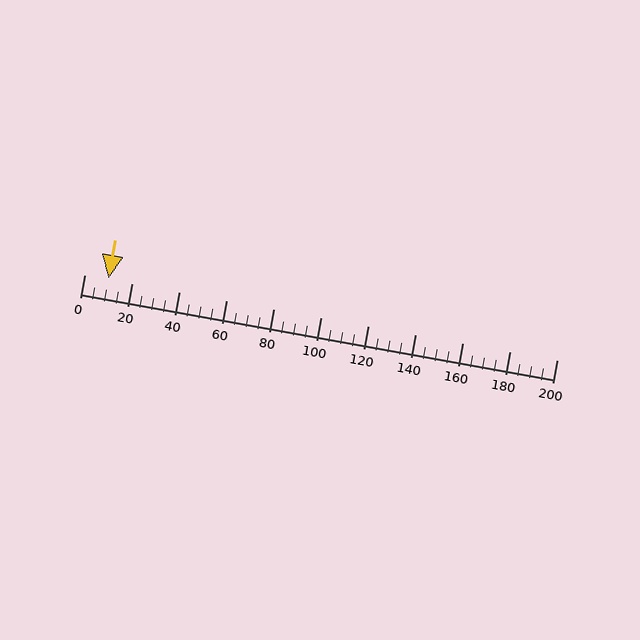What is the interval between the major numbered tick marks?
The major tick marks are spaced 20 units apart.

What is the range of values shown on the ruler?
The ruler shows values from 0 to 200.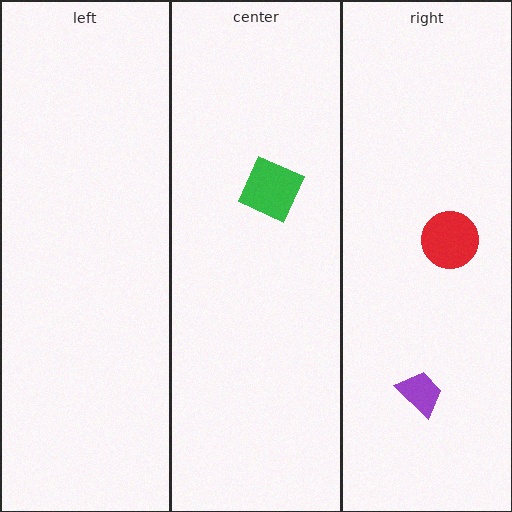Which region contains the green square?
The center region.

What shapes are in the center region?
The green square.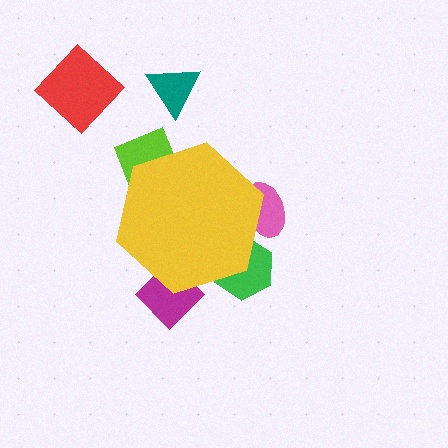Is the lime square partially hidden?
Yes, the lime square is partially hidden behind the yellow hexagon.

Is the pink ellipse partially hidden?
Yes, the pink ellipse is partially hidden behind the yellow hexagon.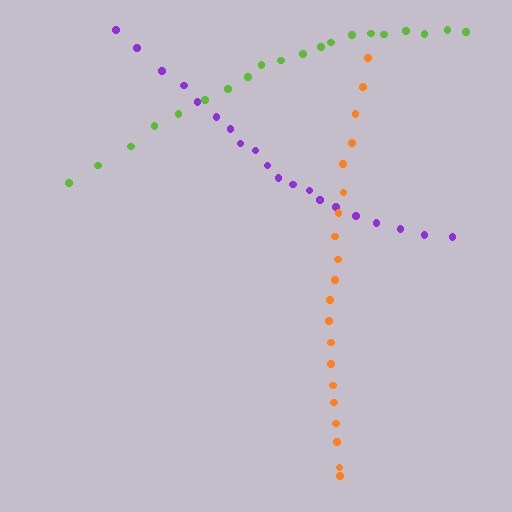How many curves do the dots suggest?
There are 3 distinct paths.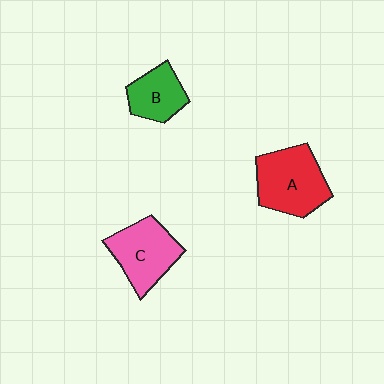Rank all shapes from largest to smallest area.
From largest to smallest: A (red), C (pink), B (green).